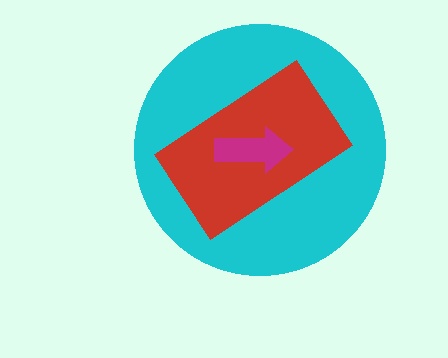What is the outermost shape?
The cyan circle.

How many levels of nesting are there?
3.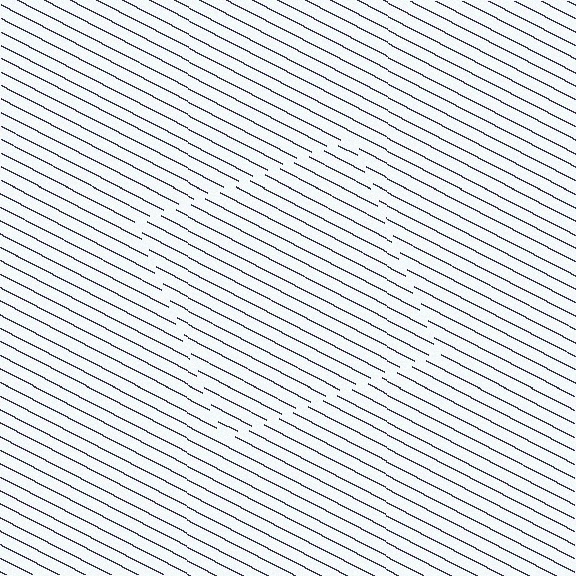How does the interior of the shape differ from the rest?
The interior of the shape contains the same grating, shifted by half a period — the contour is defined by the phase discontinuity where line-ends from the inner and outer gratings abut.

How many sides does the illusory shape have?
4 sides — the line-ends trace a square.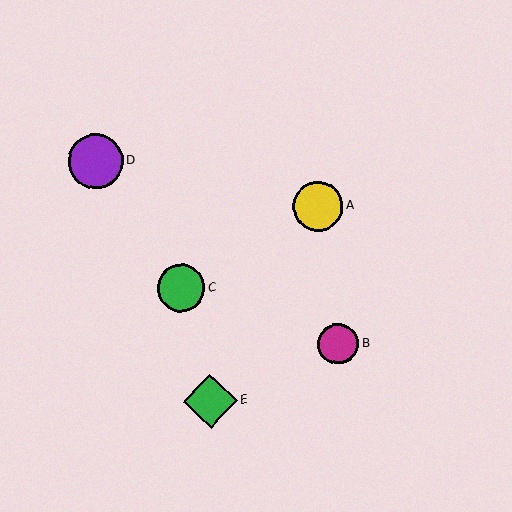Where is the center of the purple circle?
The center of the purple circle is at (95, 161).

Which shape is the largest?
The purple circle (labeled D) is the largest.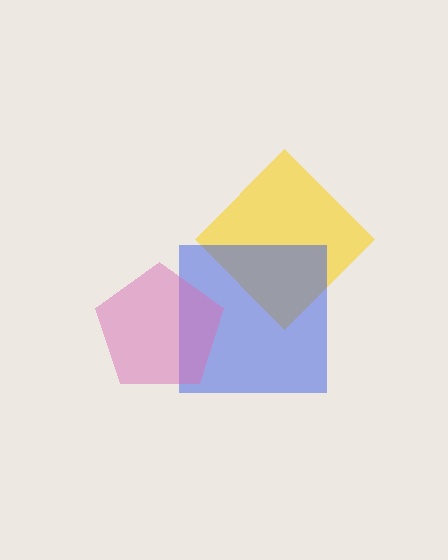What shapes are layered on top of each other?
The layered shapes are: a yellow diamond, a blue square, a pink pentagon.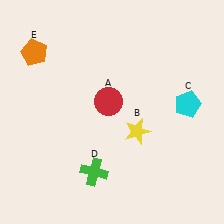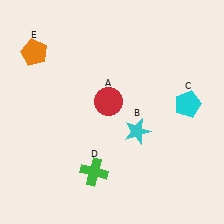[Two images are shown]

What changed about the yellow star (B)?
In Image 1, B is yellow. In Image 2, it changed to cyan.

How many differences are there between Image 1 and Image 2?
There is 1 difference between the two images.